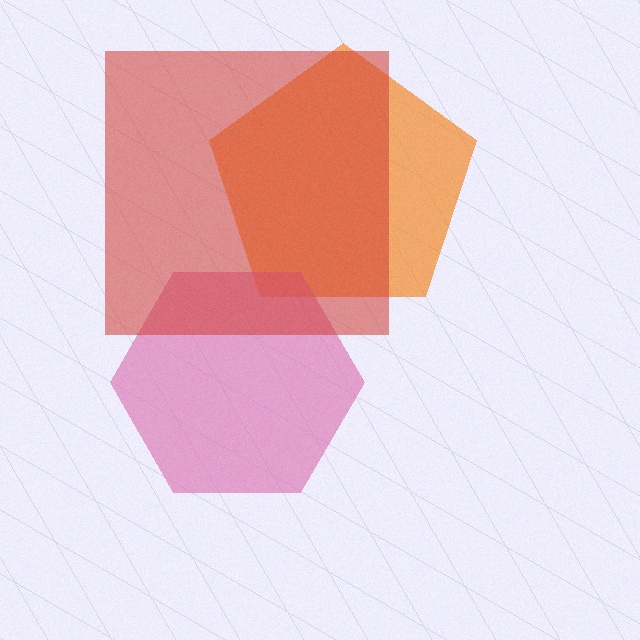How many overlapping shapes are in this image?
There are 3 overlapping shapes in the image.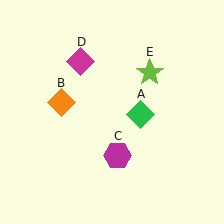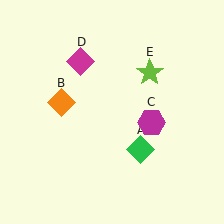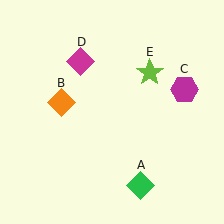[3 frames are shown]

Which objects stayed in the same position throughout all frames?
Orange diamond (object B) and magenta diamond (object D) and lime star (object E) remained stationary.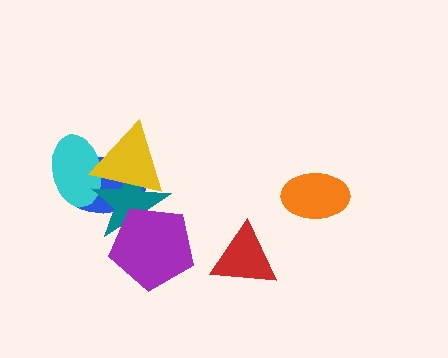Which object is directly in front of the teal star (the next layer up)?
The yellow triangle is directly in front of the teal star.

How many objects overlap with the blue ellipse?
3 objects overlap with the blue ellipse.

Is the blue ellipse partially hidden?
Yes, it is partially covered by another shape.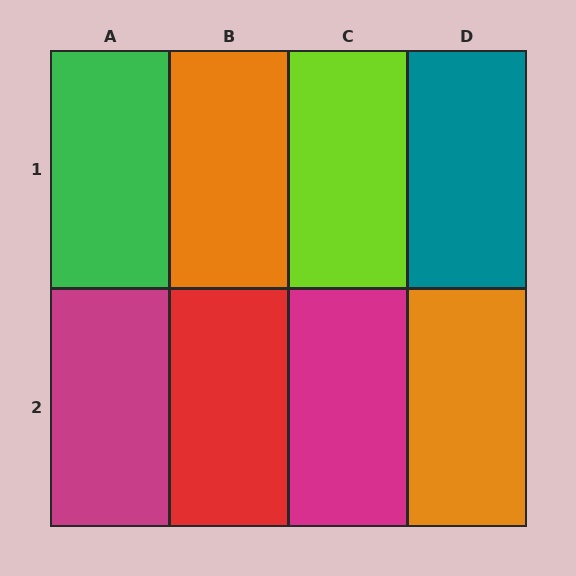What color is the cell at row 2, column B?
Red.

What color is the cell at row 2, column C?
Magenta.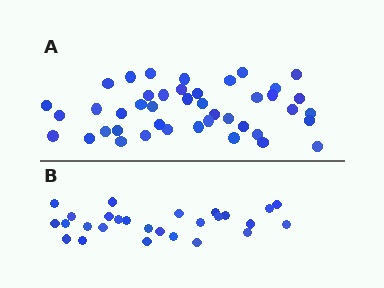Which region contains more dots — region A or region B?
Region A (the top region) has more dots.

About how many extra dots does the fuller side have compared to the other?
Region A has approximately 15 more dots than region B.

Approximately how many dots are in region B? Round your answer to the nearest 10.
About 30 dots. (The exact count is 27, which rounds to 30.)